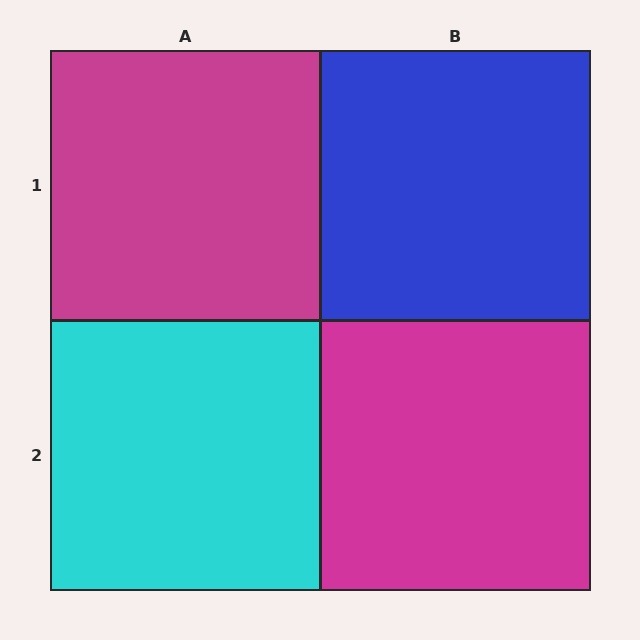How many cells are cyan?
1 cell is cyan.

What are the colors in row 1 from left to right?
Magenta, blue.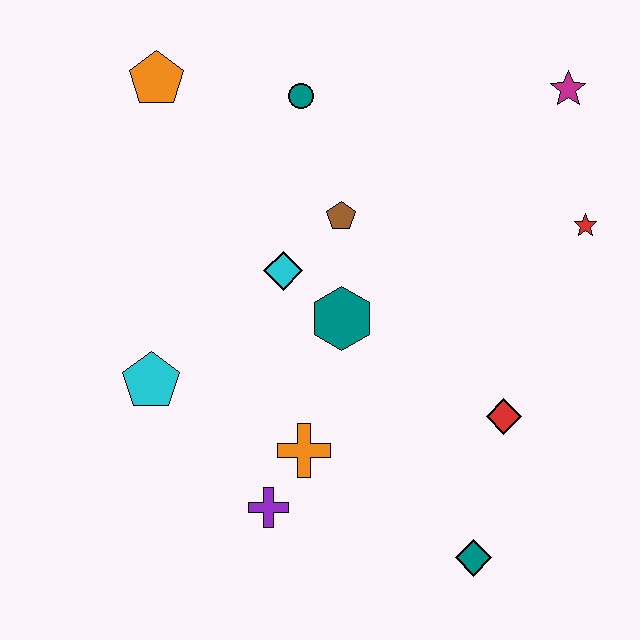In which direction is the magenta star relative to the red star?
The magenta star is above the red star.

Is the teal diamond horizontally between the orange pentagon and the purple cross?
No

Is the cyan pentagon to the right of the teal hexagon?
No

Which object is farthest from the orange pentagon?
The teal diamond is farthest from the orange pentagon.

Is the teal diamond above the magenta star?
No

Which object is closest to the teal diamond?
The red diamond is closest to the teal diamond.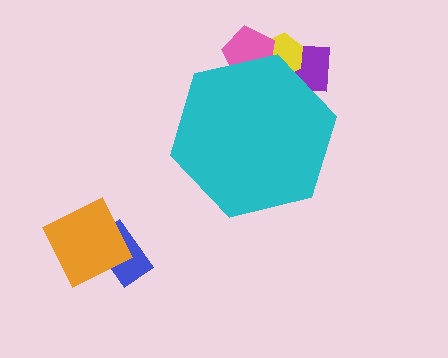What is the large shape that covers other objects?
A cyan hexagon.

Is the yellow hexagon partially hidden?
Yes, the yellow hexagon is partially hidden behind the cyan hexagon.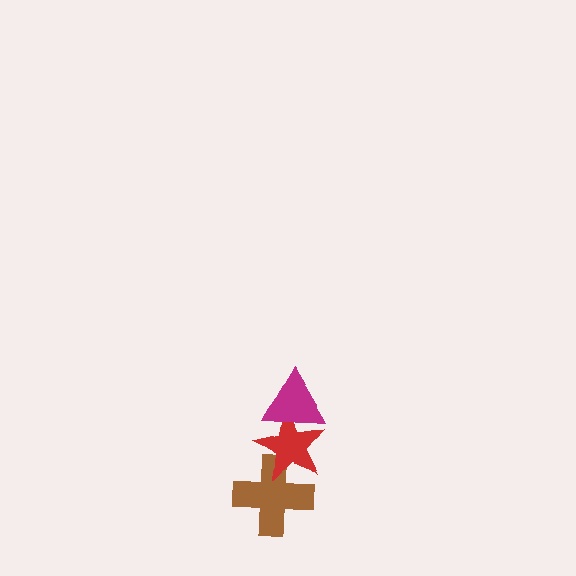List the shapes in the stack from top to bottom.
From top to bottom: the magenta triangle, the red star, the brown cross.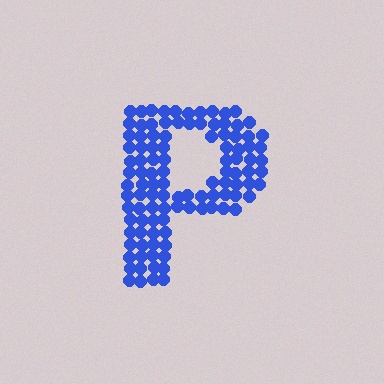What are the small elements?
The small elements are circles.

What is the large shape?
The large shape is the letter P.